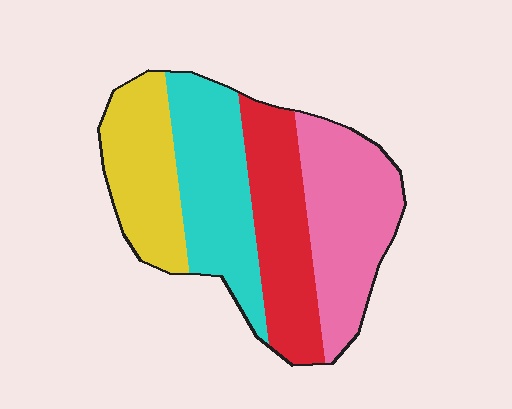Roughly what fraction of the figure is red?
Red covers roughly 25% of the figure.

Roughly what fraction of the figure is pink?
Pink covers about 30% of the figure.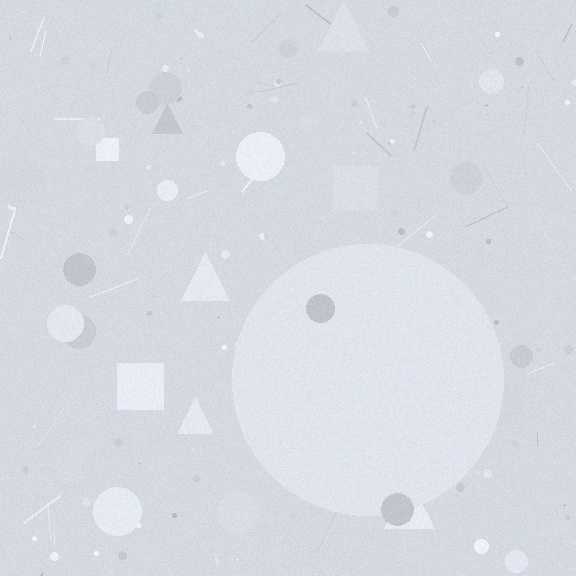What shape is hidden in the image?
A circle is hidden in the image.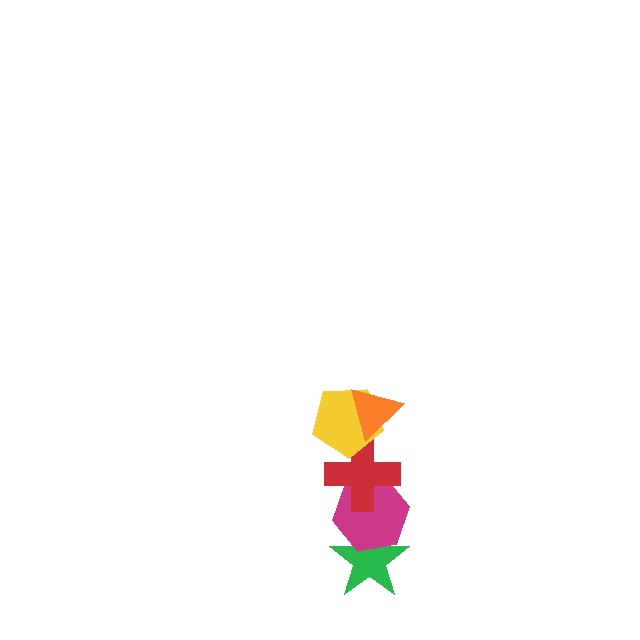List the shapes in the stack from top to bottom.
From top to bottom: the orange triangle, the yellow pentagon, the red cross, the magenta hexagon, the green star.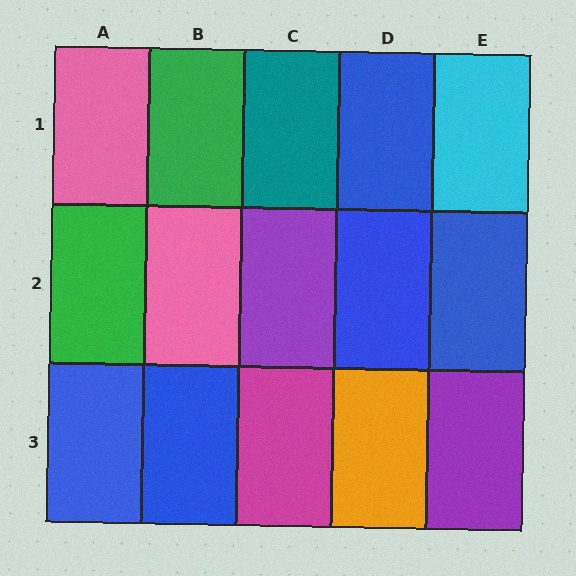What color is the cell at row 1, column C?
Teal.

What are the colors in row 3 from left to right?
Blue, blue, magenta, orange, purple.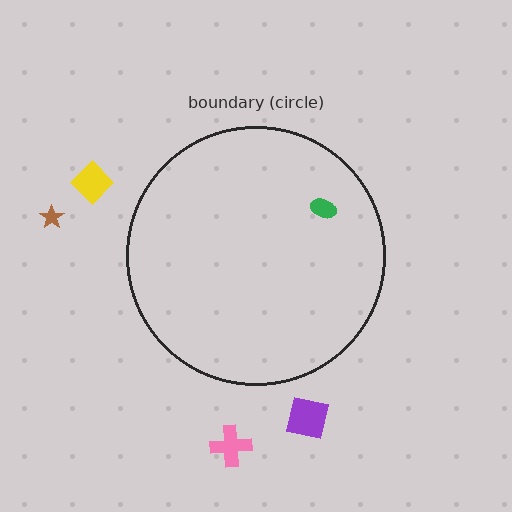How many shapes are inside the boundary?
1 inside, 4 outside.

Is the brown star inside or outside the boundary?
Outside.